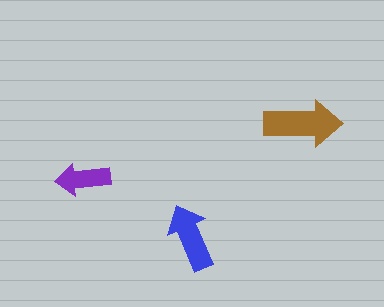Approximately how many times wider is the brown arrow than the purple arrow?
About 1.5 times wider.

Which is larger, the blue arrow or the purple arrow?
The blue one.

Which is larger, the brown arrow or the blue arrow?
The brown one.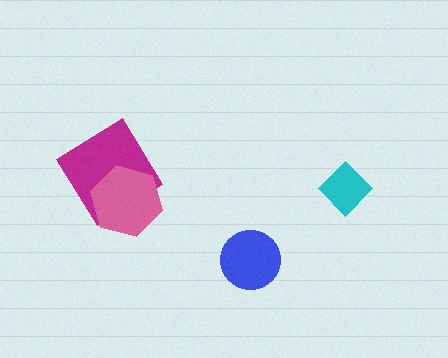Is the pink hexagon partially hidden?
No, no other shape covers it.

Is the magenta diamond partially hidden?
Yes, it is partially covered by another shape.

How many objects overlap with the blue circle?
0 objects overlap with the blue circle.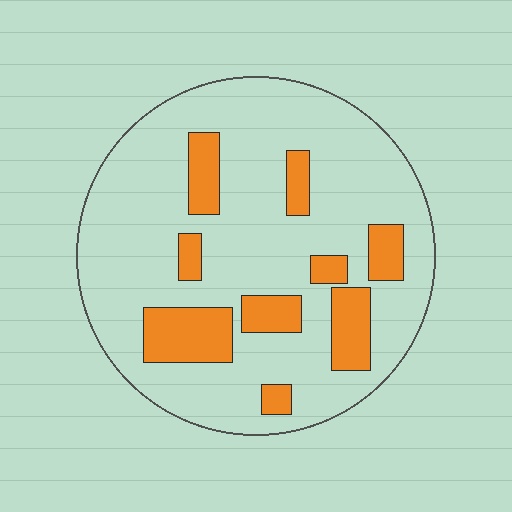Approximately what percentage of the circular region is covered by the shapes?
Approximately 20%.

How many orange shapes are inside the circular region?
9.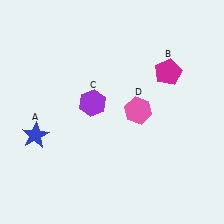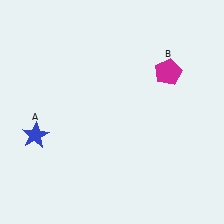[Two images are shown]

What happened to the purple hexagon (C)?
The purple hexagon (C) was removed in Image 2. It was in the top-left area of Image 1.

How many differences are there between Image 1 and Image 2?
There are 2 differences between the two images.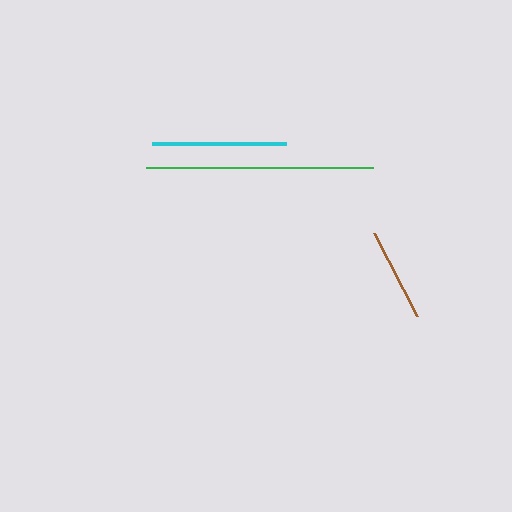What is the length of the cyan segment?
The cyan segment is approximately 134 pixels long.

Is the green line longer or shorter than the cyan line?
The green line is longer than the cyan line.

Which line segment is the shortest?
The brown line is the shortest at approximately 94 pixels.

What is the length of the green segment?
The green segment is approximately 226 pixels long.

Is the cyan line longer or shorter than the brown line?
The cyan line is longer than the brown line.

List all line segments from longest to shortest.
From longest to shortest: green, cyan, brown.